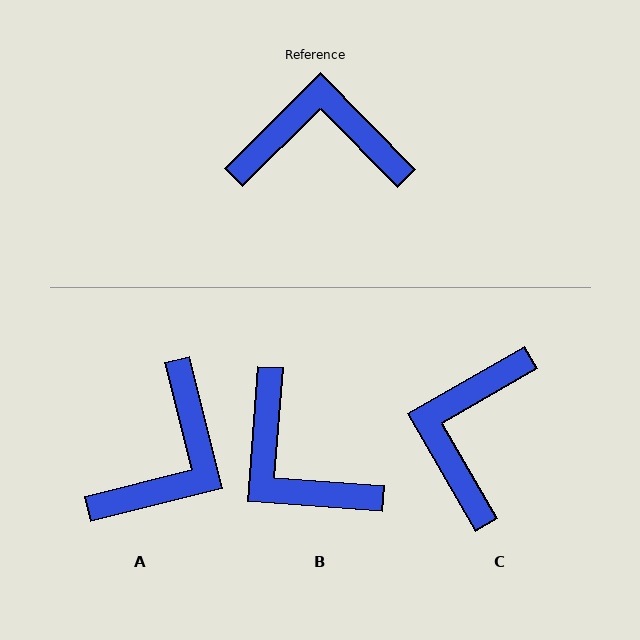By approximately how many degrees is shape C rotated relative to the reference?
Approximately 75 degrees counter-clockwise.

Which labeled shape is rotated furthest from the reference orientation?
B, about 131 degrees away.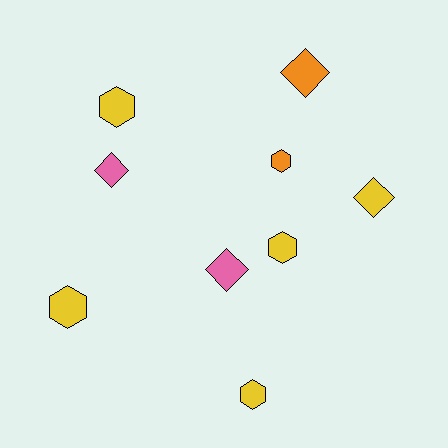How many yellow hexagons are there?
There are 4 yellow hexagons.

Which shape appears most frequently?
Hexagon, with 5 objects.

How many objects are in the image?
There are 9 objects.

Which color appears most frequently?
Yellow, with 5 objects.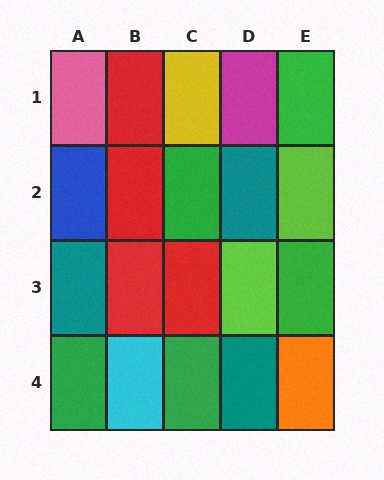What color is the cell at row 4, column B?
Cyan.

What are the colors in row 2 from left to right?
Blue, red, green, teal, lime.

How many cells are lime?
2 cells are lime.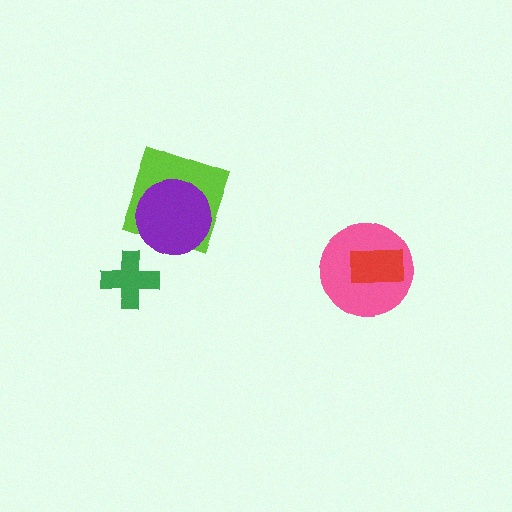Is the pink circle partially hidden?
Yes, it is partially covered by another shape.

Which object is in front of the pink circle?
The red rectangle is in front of the pink circle.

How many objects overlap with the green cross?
0 objects overlap with the green cross.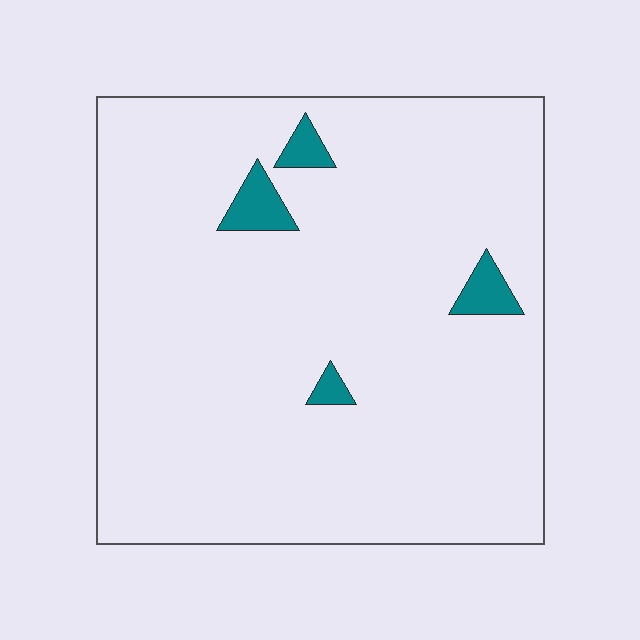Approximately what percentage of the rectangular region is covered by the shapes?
Approximately 5%.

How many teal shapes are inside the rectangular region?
4.